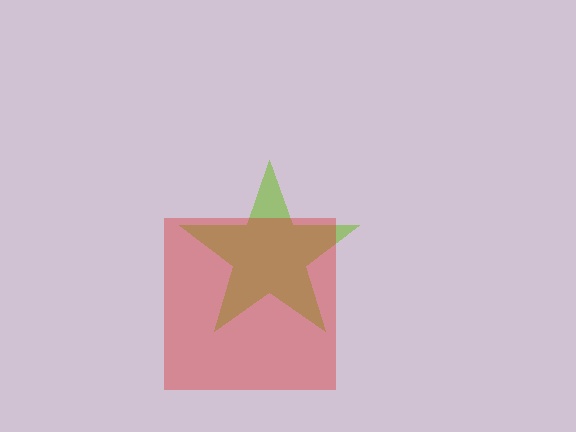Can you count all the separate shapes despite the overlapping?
Yes, there are 2 separate shapes.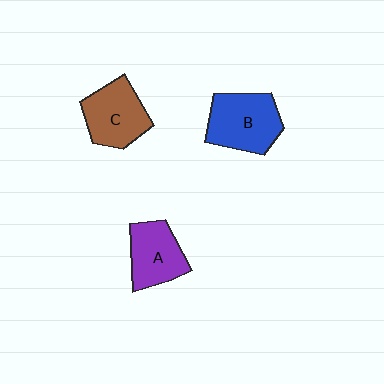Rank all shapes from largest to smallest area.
From largest to smallest: B (blue), C (brown), A (purple).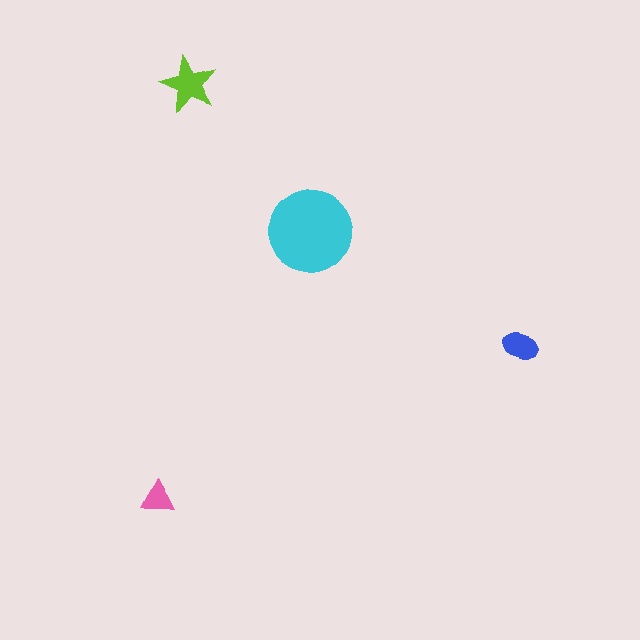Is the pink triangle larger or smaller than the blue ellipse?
Smaller.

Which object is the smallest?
The pink triangle.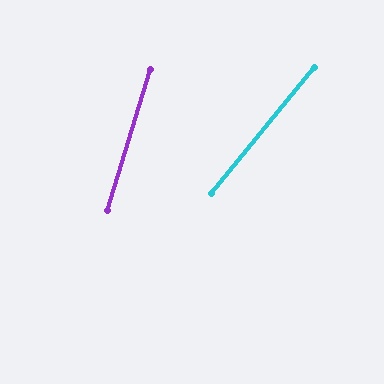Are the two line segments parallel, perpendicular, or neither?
Neither parallel nor perpendicular — they differ by about 22°.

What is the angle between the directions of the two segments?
Approximately 22 degrees.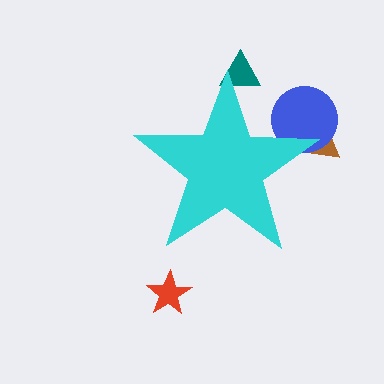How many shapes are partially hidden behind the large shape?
3 shapes are partially hidden.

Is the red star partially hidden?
No, the red star is fully visible.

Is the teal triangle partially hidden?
Yes, the teal triangle is partially hidden behind the cyan star.